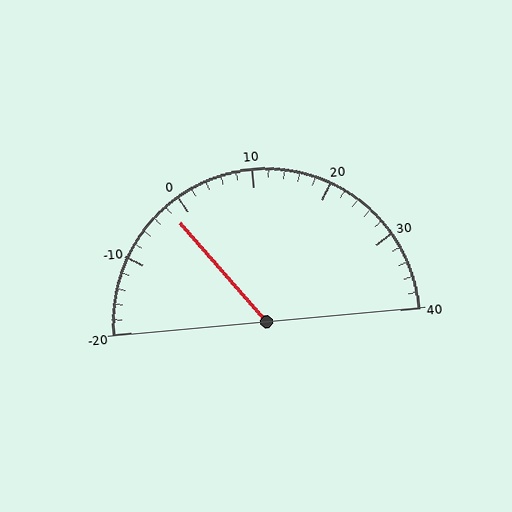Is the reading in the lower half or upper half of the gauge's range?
The reading is in the lower half of the range (-20 to 40).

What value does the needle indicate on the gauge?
The needle indicates approximately -2.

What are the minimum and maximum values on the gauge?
The gauge ranges from -20 to 40.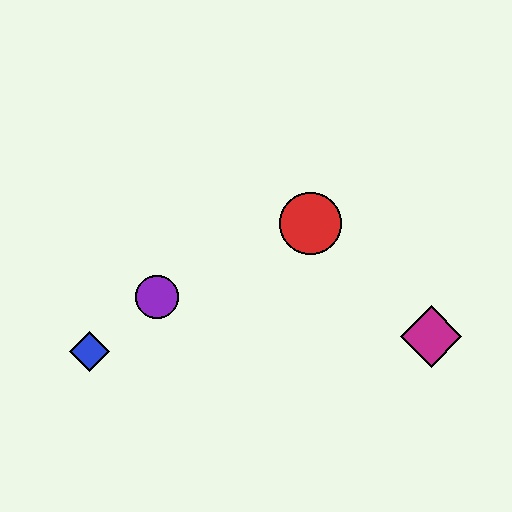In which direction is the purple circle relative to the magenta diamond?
The purple circle is to the left of the magenta diamond.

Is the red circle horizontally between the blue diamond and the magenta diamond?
Yes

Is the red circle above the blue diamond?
Yes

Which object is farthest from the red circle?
The blue diamond is farthest from the red circle.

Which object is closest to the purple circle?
The blue diamond is closest to the purple circle.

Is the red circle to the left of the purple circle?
No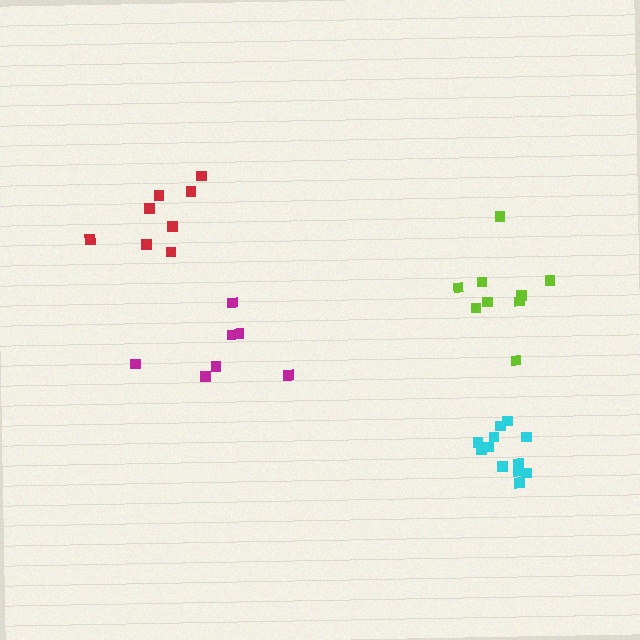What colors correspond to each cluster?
The clusters are colored: lime, red, magenta, cyan.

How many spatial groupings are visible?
There are 4 spatial groupings.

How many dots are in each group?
Group 1: 9 dots, Group 2: 8 dots, Group 3: 7 dots, Group 4: 12 dots (36 total).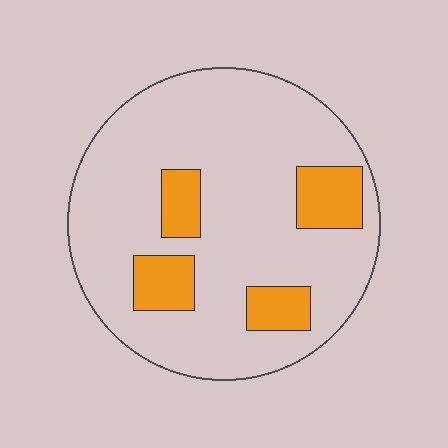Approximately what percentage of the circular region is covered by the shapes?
Approximately 15%.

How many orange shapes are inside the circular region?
4.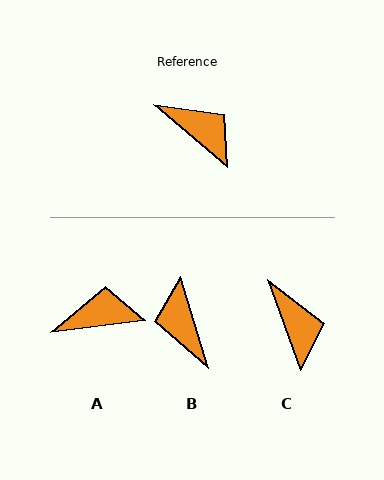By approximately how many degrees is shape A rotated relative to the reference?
Approximately 48 degrees counter-clockwise.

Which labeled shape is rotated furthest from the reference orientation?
B, about 147 degrees away.